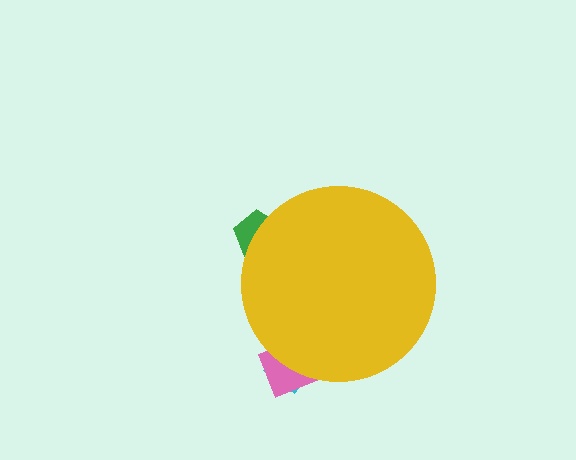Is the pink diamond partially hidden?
Yes, the pink diamond is partially hidden behind the yellow circle.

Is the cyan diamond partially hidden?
Yes, the cyan diamond is partially hidden behind the yellow circle.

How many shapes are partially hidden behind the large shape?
3 shapes are partially hidden.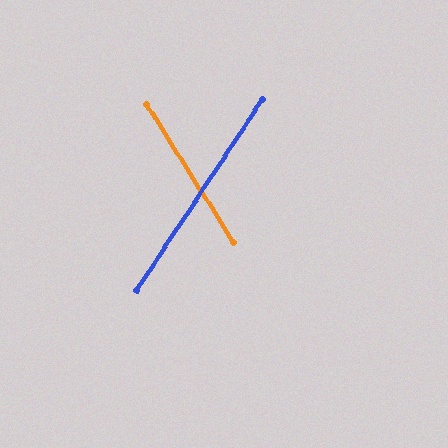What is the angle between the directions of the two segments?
Approximately 66 degrees.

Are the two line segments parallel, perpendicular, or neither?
Neither parallel nor perpendicular — they differ by about 66°.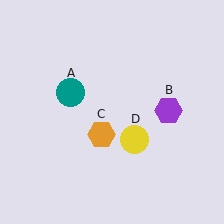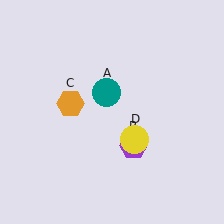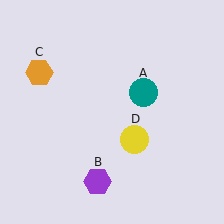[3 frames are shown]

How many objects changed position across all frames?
3 objects changed position: teal circle (object A), purple hexagon (object B), orange hexagon (object C).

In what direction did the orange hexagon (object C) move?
The orange hexagon (object C) moved up and to the left.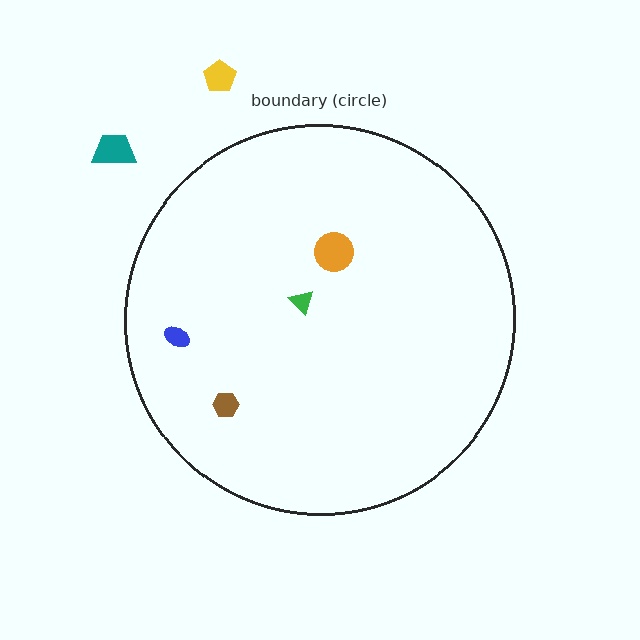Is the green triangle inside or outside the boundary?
Inside.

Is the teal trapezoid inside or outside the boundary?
Outside.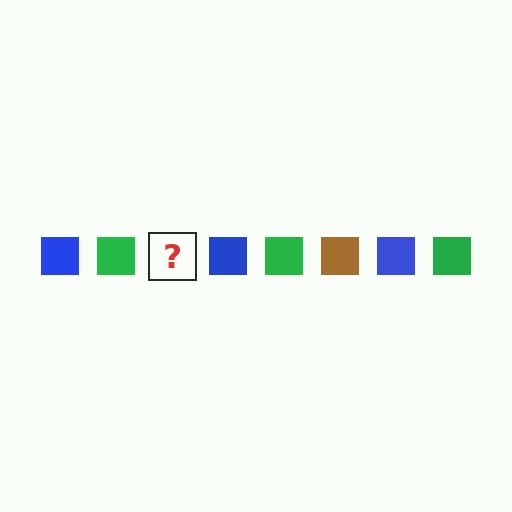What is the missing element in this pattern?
The missing element is a brown square.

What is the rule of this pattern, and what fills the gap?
The rule is that the pattern cycles through blue, green, brown squares. The gap should be filled with a brown square.